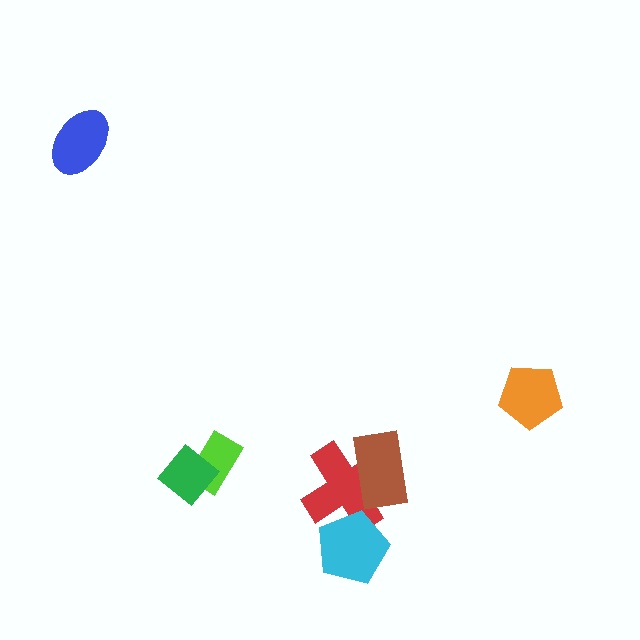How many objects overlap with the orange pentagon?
0 objects overlap with the orange pentagon.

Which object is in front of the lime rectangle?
The green diamond is in front of the lime rectangle.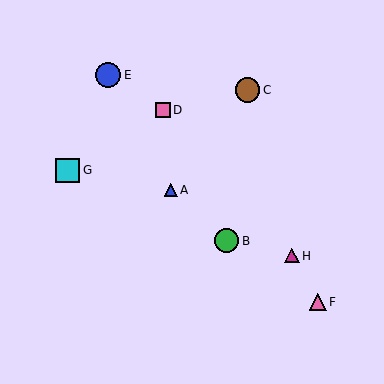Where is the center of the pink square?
The center of the pink square is at (163, 110).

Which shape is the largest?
The blue circle (labeled E) is the largest.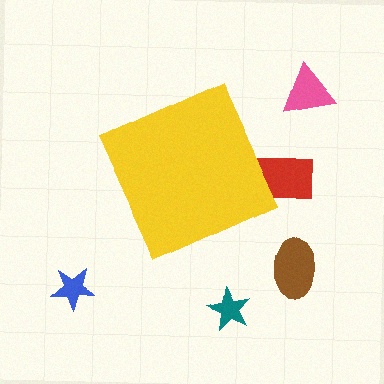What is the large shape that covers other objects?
A yellow diamond.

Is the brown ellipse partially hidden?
No, the brown ellipse is fully visible.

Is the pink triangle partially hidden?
No, the pink triangle is fully visible.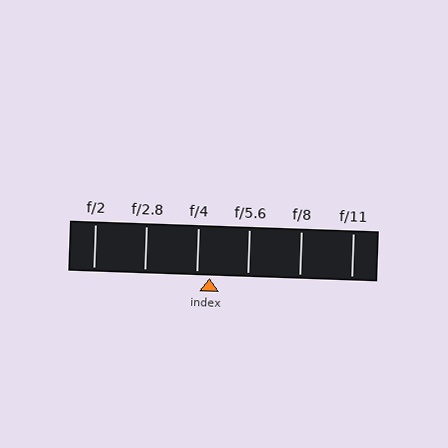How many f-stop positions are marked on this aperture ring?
There are 6 f-stop positions marked.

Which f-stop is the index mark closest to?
The index mark is closest to f/4.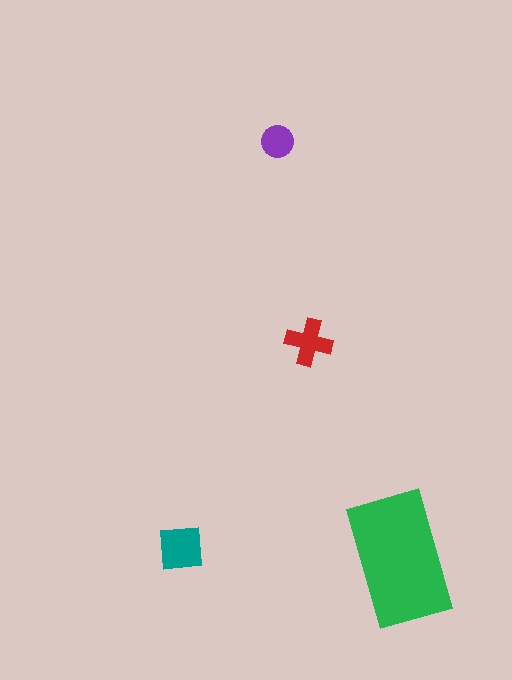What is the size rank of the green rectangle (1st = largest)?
1st.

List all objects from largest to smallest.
The green rectangle, the teal square, the red cross, the purple circle.